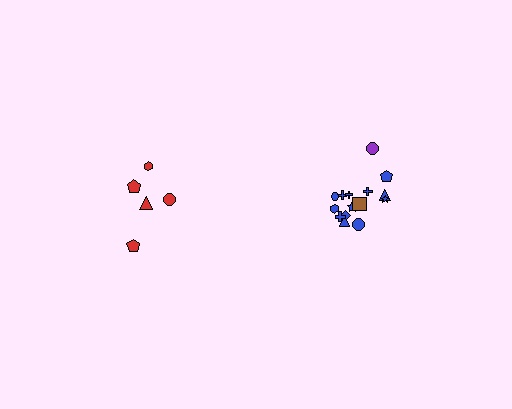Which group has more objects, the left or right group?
The right group.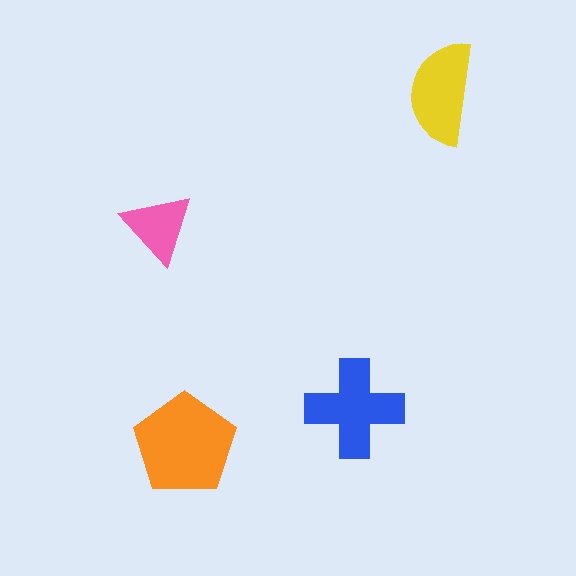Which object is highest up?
The yellow semicircle is topmost.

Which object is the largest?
The orange pentagon.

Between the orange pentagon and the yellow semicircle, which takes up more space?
The orange pentagon.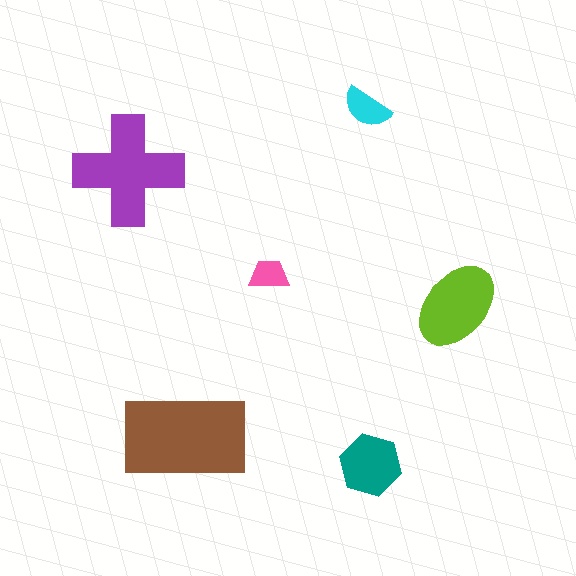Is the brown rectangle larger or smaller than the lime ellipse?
Larger.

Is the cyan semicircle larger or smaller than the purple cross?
Smaller.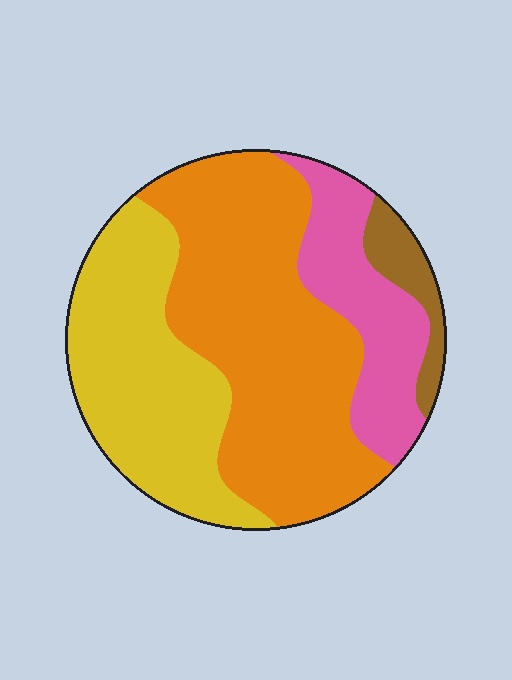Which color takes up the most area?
Orange, at roughly 45%.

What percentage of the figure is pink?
Pink takes up less than a quarter of the figure.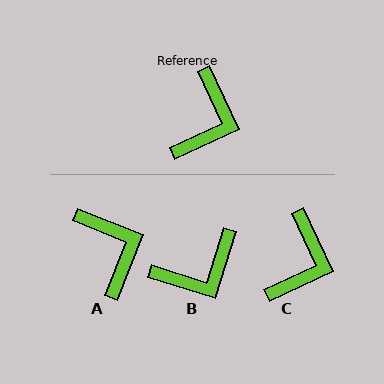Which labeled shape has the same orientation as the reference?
C.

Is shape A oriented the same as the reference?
No, it is off by about 43 degrees.